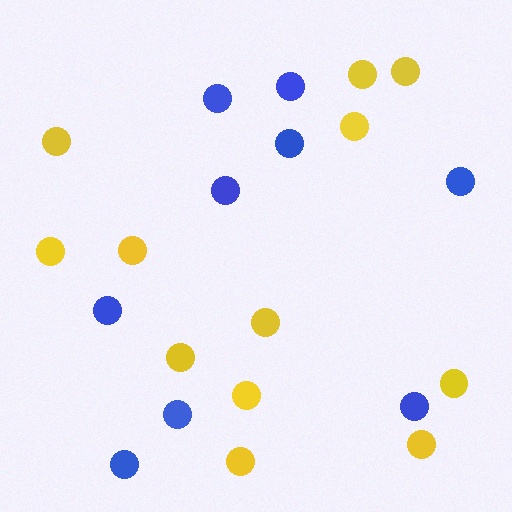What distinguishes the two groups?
There are 2 groups: one group of yellow circles (12) and one group of blue circles (9).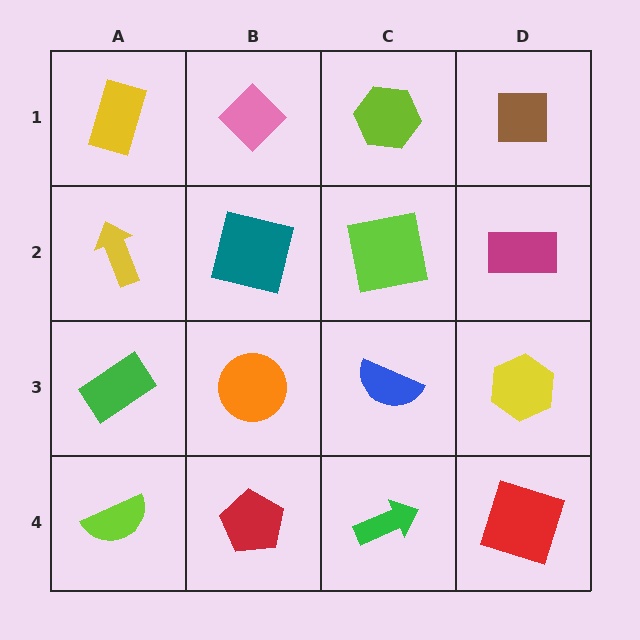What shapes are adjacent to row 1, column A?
A yellow arrow (row 2, column A), a pink diamond (row 1, column B).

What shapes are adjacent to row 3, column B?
A teal square (row 2, column B), a red pentagon (row 4, column B), a green rectangle (row 3, column A), a blue semicircle (row 3, column C).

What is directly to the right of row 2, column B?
A lime square.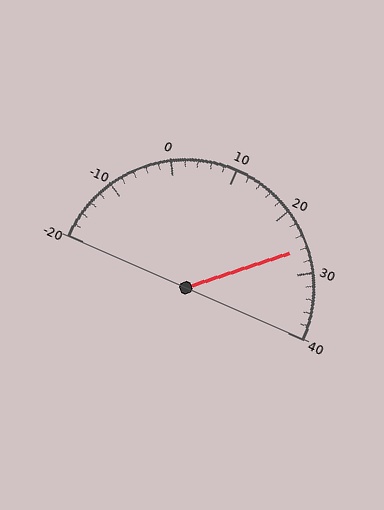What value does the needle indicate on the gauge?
The needle indicates approximately 26.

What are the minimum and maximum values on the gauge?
The gauge ranges from -20 to 40.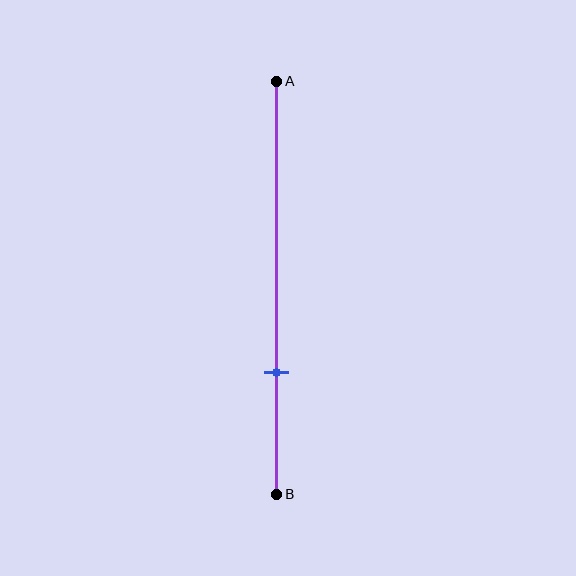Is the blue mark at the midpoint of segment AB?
No, the mark is at about 70% from A, not at the 50% midpoint.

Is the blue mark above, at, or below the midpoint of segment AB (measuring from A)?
The blue mark is below the midpoint of segment AB.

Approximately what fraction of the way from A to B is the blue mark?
The blue mark is approximately 70% of the way from A to B.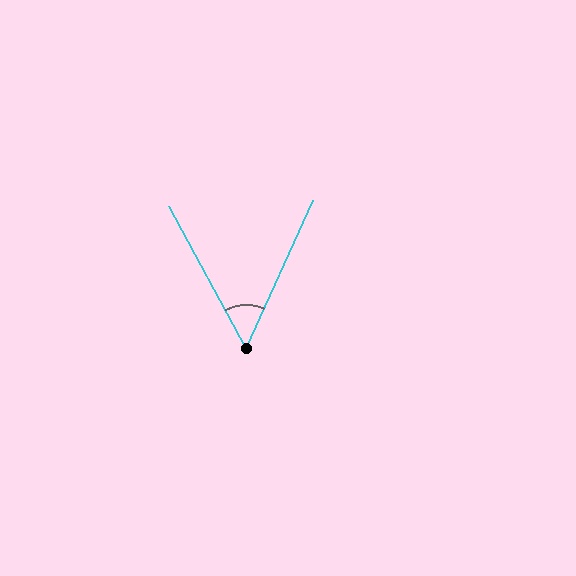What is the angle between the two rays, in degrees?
Approximately 53 degrees.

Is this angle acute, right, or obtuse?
It is acute.